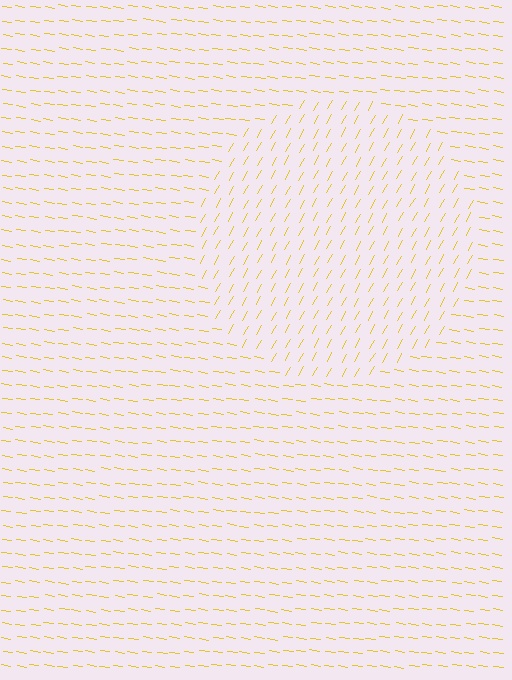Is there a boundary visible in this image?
Yes, there is a texture boundary formed by a change in line orientation.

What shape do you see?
I see a circle.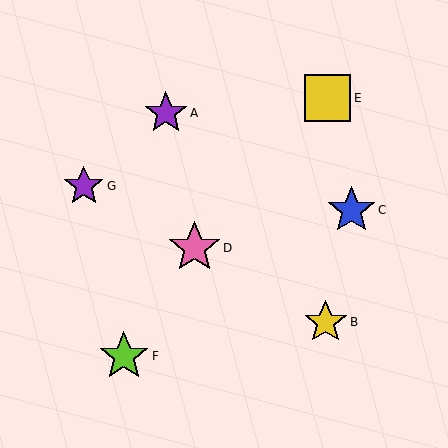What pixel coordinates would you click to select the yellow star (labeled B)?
Click at (326, 322) to select the yellow star B.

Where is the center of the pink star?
The center of the pink star is at (195, 248).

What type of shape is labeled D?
Shape D is a pink star.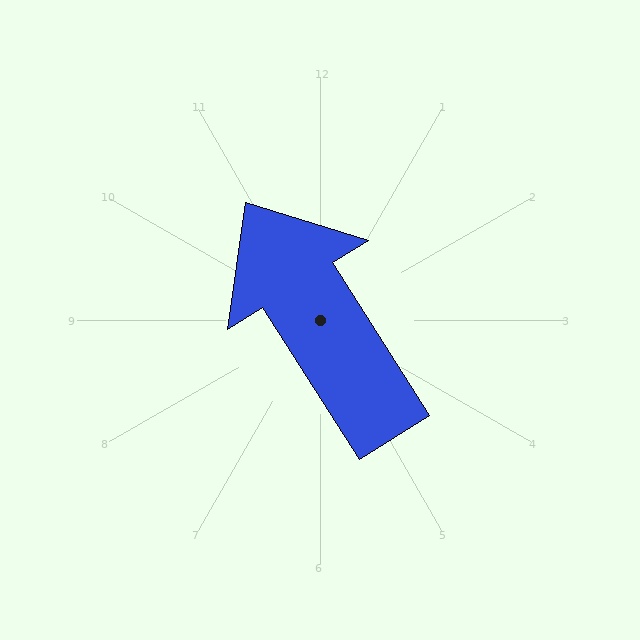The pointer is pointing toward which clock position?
Roughly 11 o'clock.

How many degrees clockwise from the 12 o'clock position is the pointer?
Approximately 328 degrees.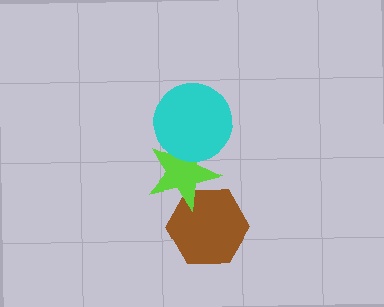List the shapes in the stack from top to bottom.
From top to bottom: the cyan circle, the lime star, the brown hexagon.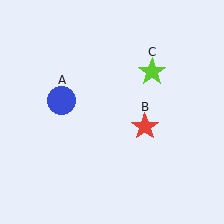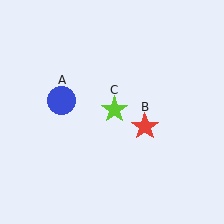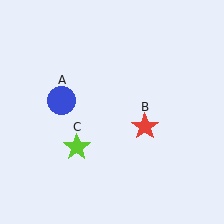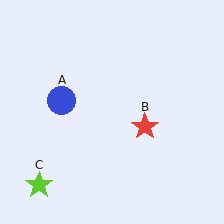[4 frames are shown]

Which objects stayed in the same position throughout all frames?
Blue circle (object A) and red star (object B) remained stationary.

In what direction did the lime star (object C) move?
The lime star (object C) moved down and to the left.